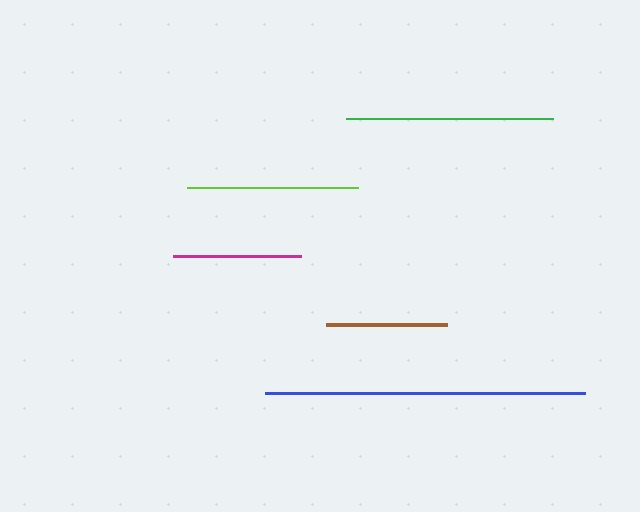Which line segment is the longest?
The blue line is the longest at approximately 320 pixels.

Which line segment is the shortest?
The brown line is the shortest at approximately 121 pixels.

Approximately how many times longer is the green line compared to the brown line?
The green line is approximately 1.7 times the length of the brown line.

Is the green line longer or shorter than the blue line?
The blue line is longer than the green line.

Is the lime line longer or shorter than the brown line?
The lime line is longer than the brown line.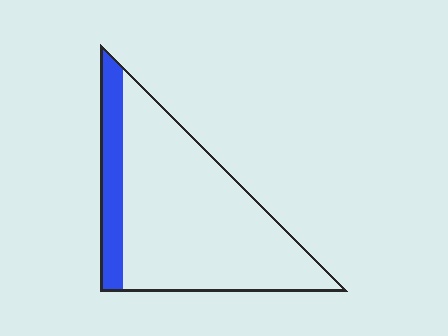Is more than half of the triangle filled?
No.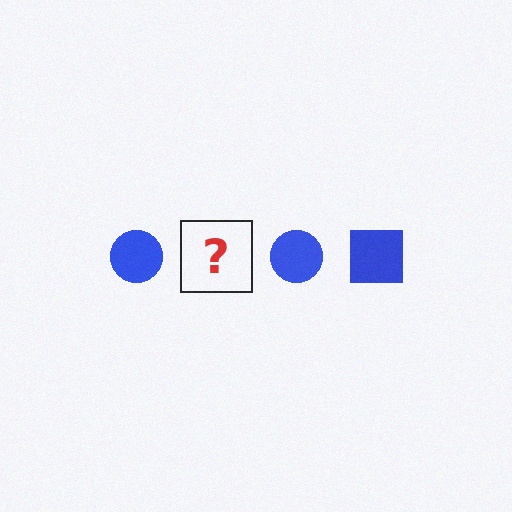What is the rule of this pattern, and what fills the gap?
The rule is that the pattern cycles through circle, square shapes in blue. The gap should be filled with a blue square.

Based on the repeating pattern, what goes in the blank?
The blank should be a blue square.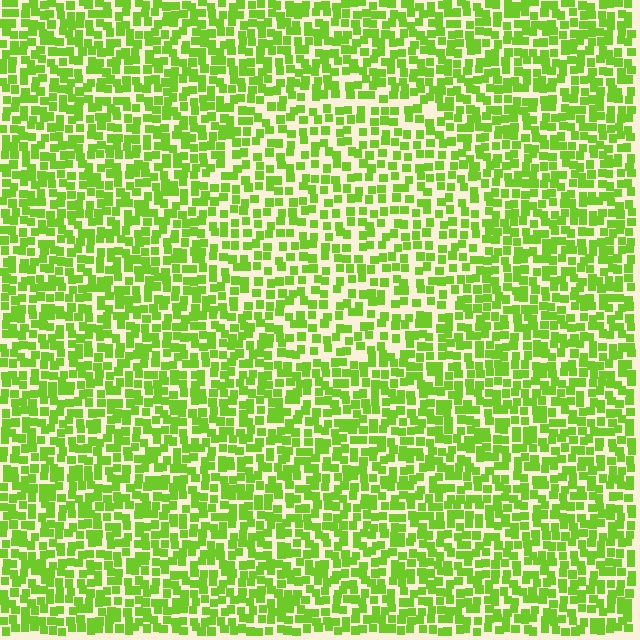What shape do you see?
I see a circle.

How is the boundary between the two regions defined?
The boundary is defined by a change in element density (approximately 1.5x ratio). All elements are the same color, size, and shape.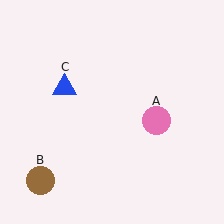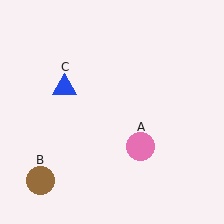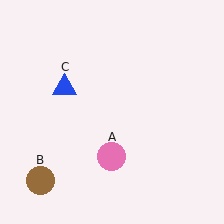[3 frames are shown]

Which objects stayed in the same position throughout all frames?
Brown circle (object B) and blue triangle (object C) remained stationary.